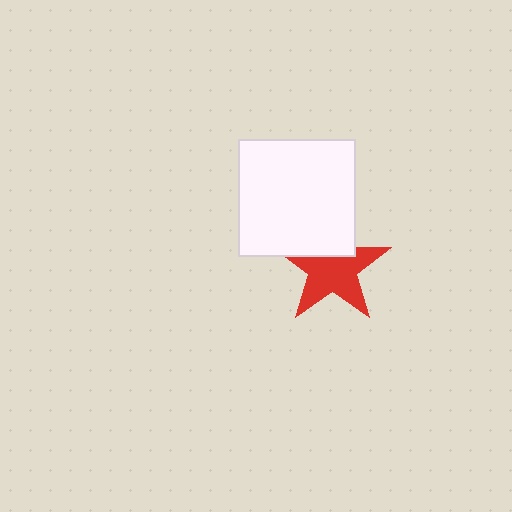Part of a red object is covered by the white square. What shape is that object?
It is a star.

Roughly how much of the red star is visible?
Most of it is visible (roughly 69%).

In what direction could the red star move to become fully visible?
The red star could move down. That would shift it out from behind the white square entirely.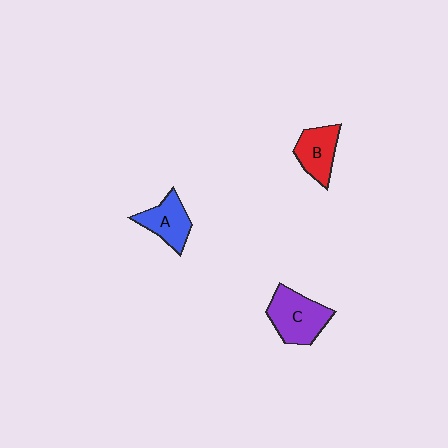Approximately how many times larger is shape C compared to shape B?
Approximately 1.3 times.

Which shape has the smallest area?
Shape A (blue).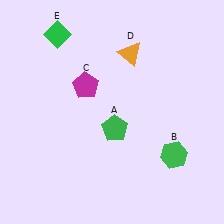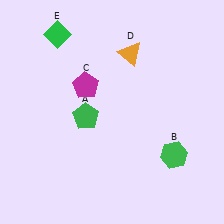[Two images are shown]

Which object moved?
The green pentagon (A) moved left.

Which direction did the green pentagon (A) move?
The green pentagon (A) moved left.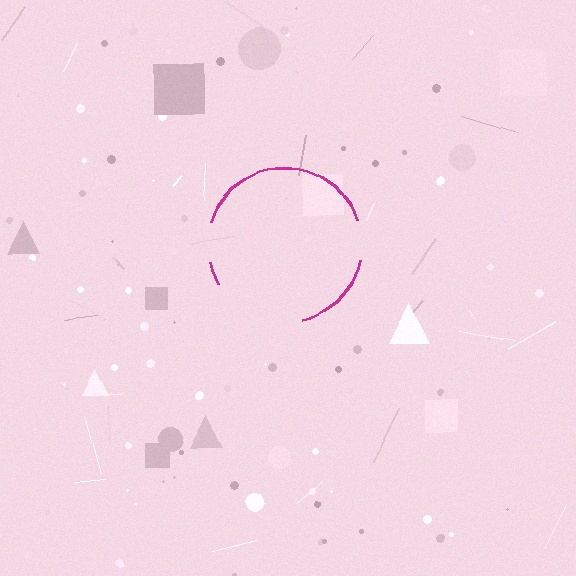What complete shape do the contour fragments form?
The contour fragments form a circle.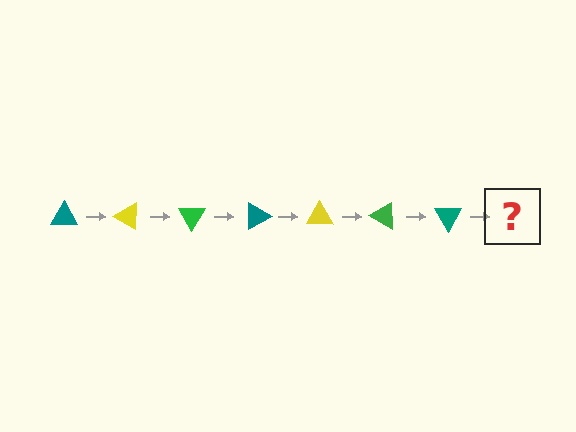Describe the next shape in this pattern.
It should be a yellow triangle, rotated 210 degrees from the start.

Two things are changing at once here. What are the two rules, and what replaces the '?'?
The two rules are that it rotates 30 degrees each step and the color cycles through teal, yellow, and green. The '?' should be a yellow triangle, rotated 210 degrees from the start.